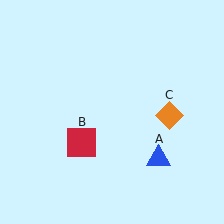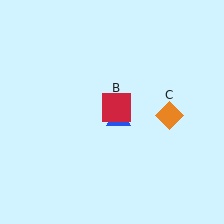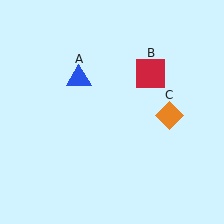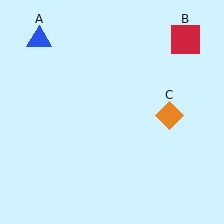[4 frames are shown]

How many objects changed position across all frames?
2 objects changed position: blue triangle (object A), red square (object B).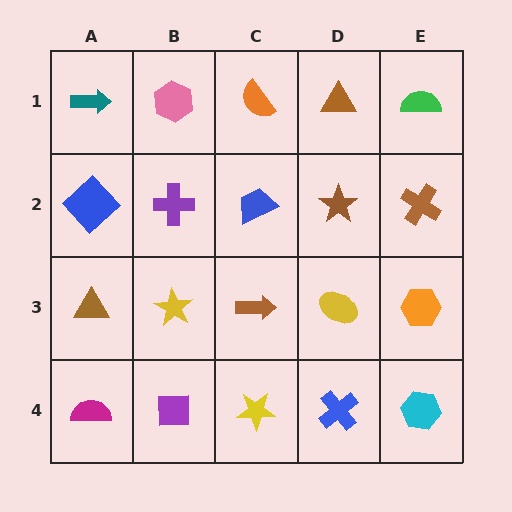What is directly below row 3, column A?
A magenta semicircle.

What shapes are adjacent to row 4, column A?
A brown triangle (row 3, column A), a purple square (row 4, column B).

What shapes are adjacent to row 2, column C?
An orange semicircle (row 1, column C), a brown arrow (row 3, column C), a purple cross (row 2, column B), a brown star (row 2, column D).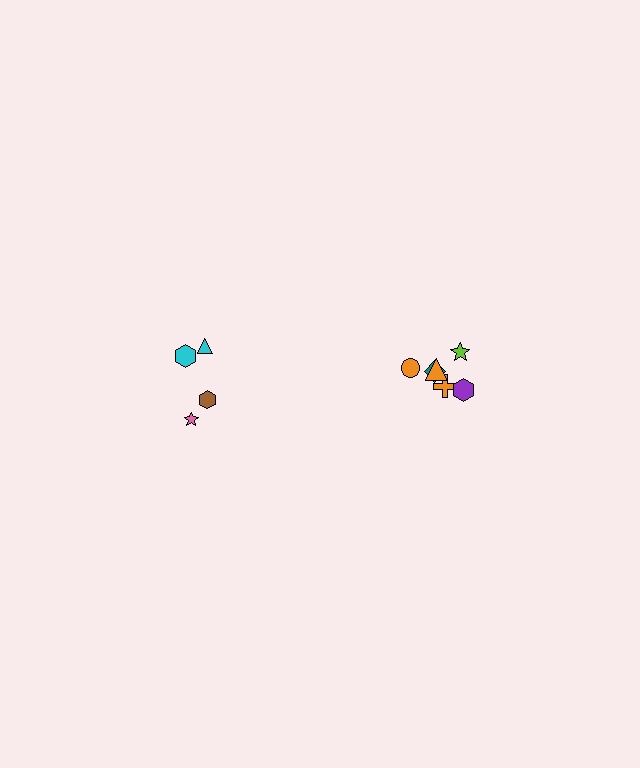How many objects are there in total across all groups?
There are 10 objects.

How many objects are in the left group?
There are 4 objects.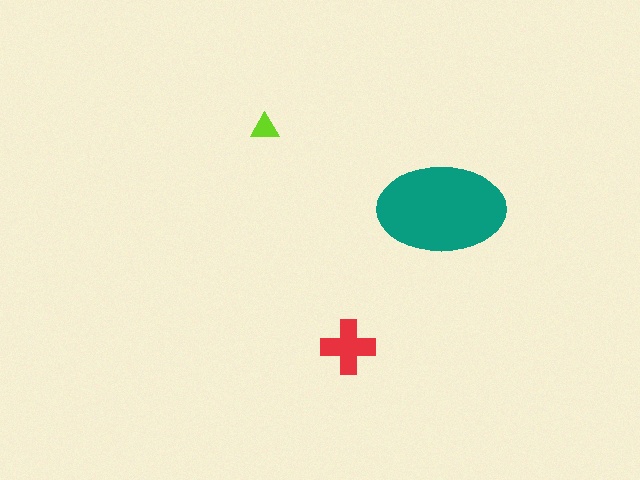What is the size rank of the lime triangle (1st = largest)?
3rd.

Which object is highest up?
The lime triangle is topmost.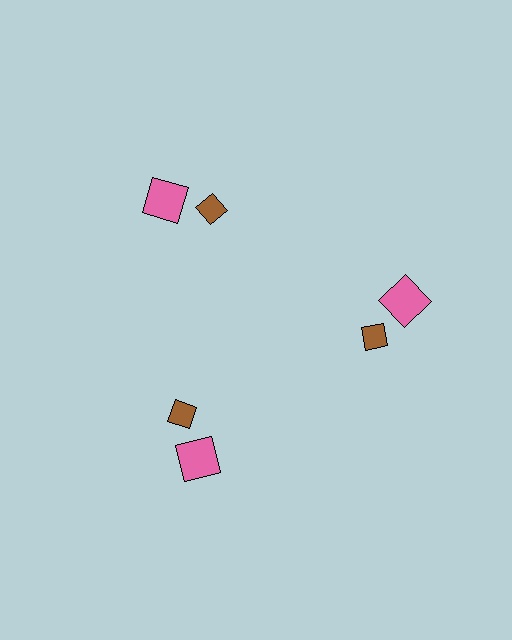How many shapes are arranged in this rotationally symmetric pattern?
There are 6 shapes, arranged in 3 groups of 2.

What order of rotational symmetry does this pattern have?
This pattern has 3-fold rotational symmetry.